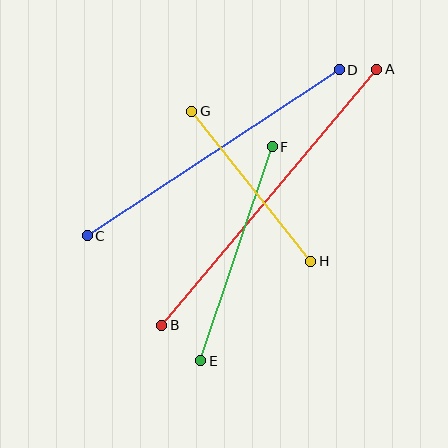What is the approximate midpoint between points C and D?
The midpoint is at approximately (213, 153) pixels.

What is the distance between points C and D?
The distance is approximately 302 pixels.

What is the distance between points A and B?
The distance is approximately 334 pixels.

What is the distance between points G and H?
The distance is approximately 191 pixels.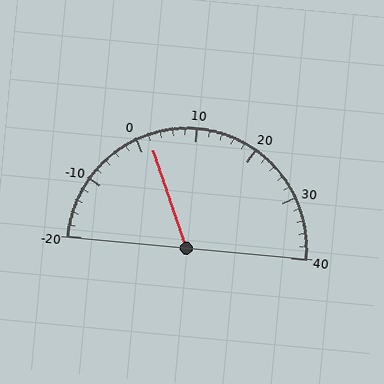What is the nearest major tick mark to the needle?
The nearest major tick mark is 0.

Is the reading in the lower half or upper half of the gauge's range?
The reading is in the lower half of the range (-20 to 40).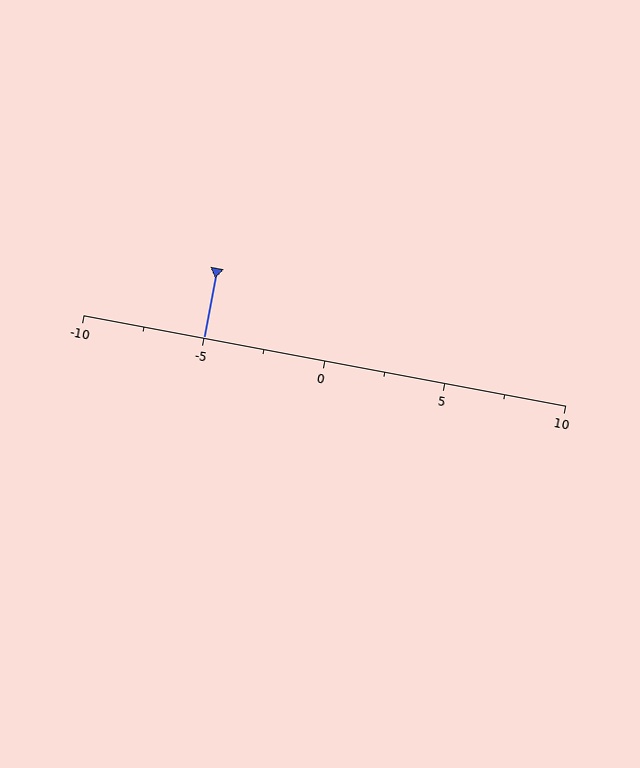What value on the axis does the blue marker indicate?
The marker indicates approximately -5.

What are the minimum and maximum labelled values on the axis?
The axis runs from -10 to 10.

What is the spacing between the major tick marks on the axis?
The major ticks are spaced 5 apart.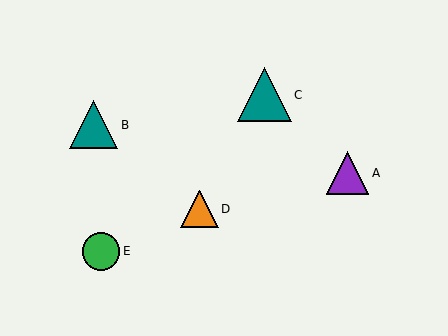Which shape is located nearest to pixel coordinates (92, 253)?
The green circle (labeled E) at (101, 251) is nearest to that location.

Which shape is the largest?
The teal triangle (labeled C) is the largest.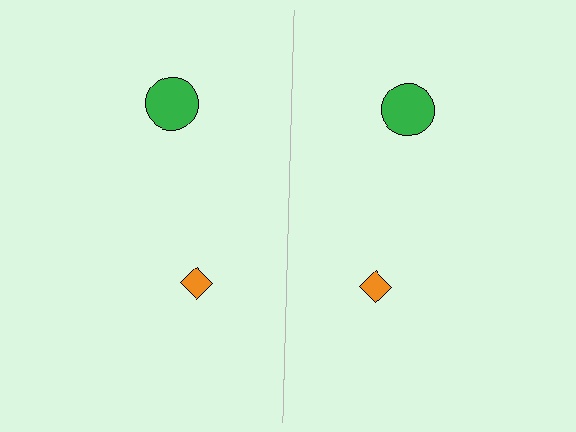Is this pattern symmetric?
Yes, this pattern has bilateral (reflection) symmetry.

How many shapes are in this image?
There are 4 shapes in this image.